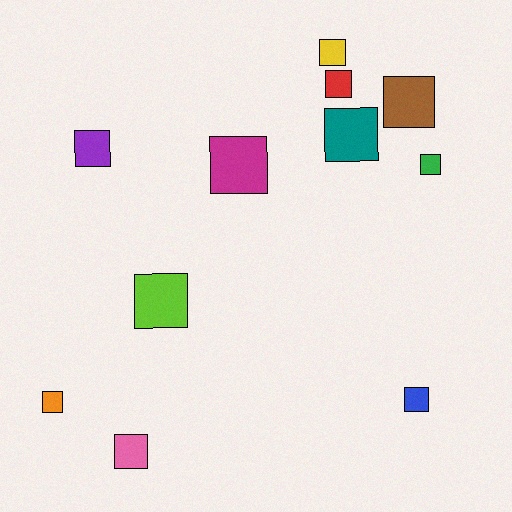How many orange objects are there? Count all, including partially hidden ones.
There is 1 orange object.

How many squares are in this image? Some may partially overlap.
There are 11 squares.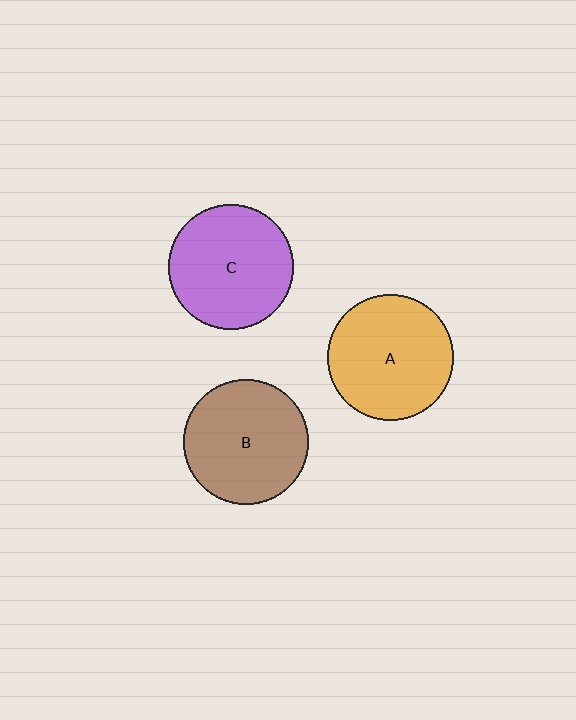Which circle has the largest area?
Circle A (orange).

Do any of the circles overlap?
No, none of the circles overlap.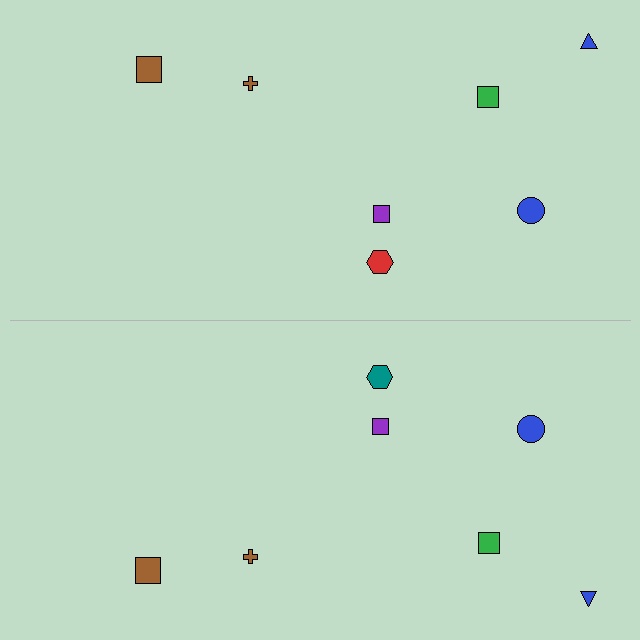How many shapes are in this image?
There are 14 shapes in this image.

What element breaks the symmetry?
The teal hexagon on the bottom side breaks the symmetry — its mirror counterpart is red.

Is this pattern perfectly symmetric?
No, the pattern is not perfectly symmetric. The teal hexagon on the bottom side breaks the symmetry — its mirror counterpart is red.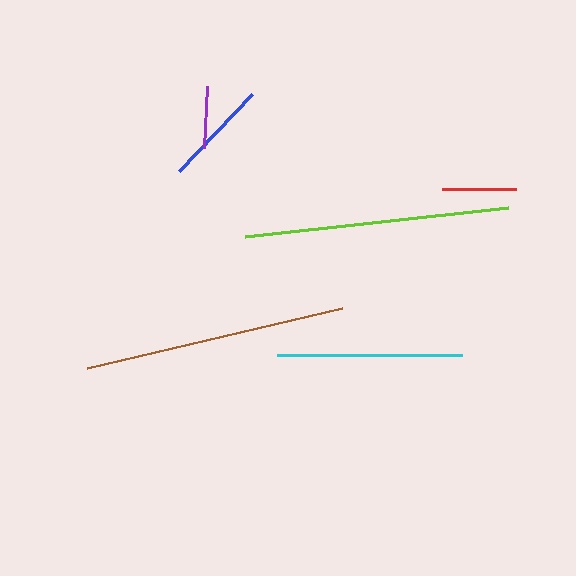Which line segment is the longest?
The lime line is the longest at approximately 265 pixels.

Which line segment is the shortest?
The purple line is the shortest at approximately 62 pixels.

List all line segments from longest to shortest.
From longest to shortest: lime, brown, cyan, blue, red, purple.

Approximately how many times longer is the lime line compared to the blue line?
The lime line is approximately 2.5 times the length of the blue line.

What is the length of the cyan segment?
The cyan segment is approximately 184 pixels long.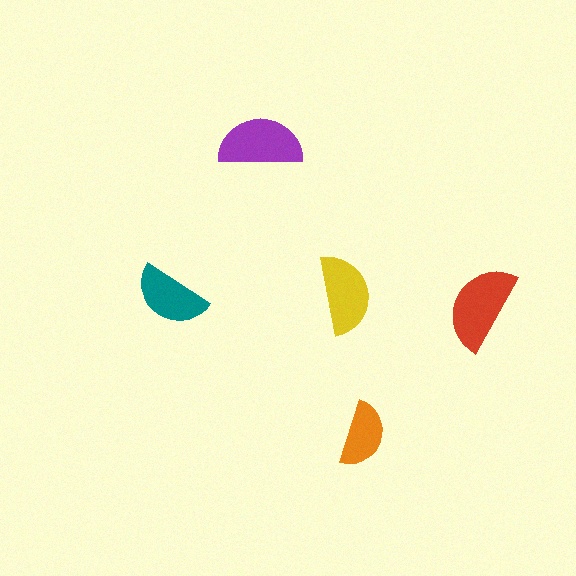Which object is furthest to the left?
The teal semicircle is leftmost.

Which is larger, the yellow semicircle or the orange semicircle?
The yellow one.